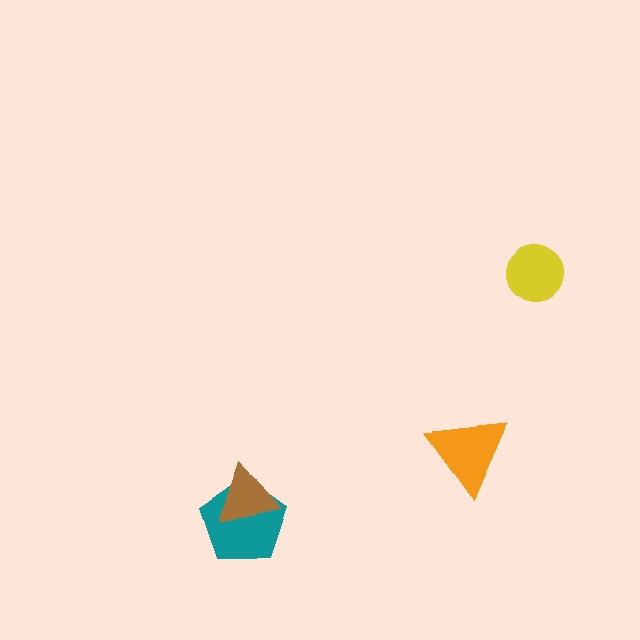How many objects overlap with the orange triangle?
0 objects overlap with the orange triangle.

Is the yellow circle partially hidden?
No, no other shape covers it.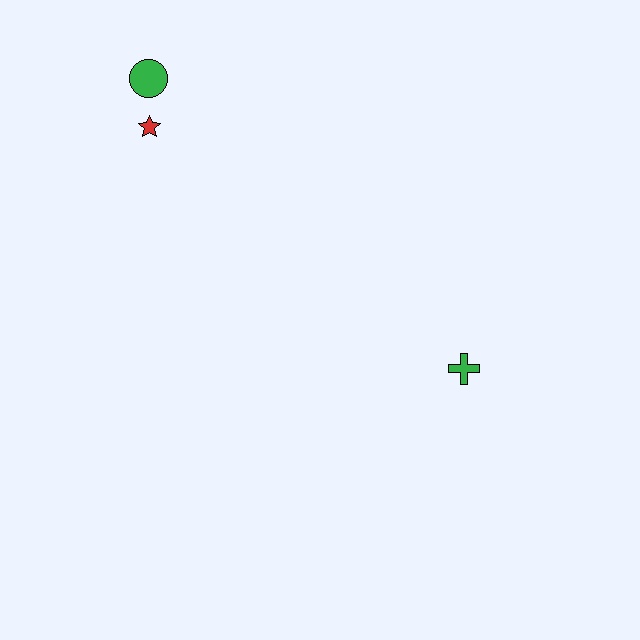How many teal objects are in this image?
There are no teal objects.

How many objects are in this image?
There are 3 objects.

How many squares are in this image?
There are no squares.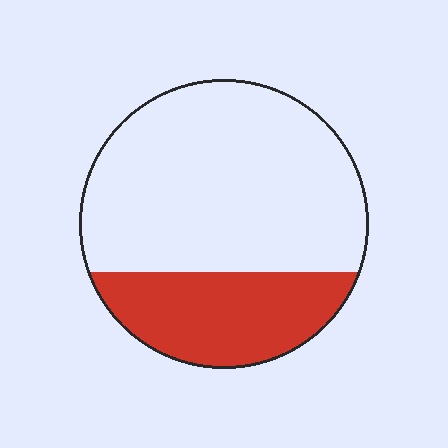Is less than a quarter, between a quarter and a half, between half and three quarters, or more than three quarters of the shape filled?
Between a quarter and a half.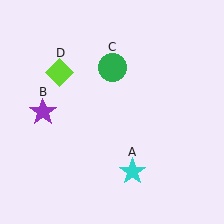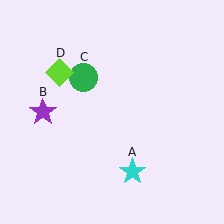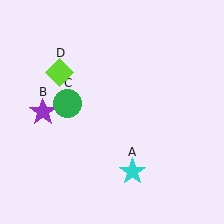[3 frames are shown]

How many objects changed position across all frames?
1 object changed position: green circle (object C).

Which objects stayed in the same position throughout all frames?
Cyan star (object A) and purple star (object B) and lime diamond (object D) remained stationary.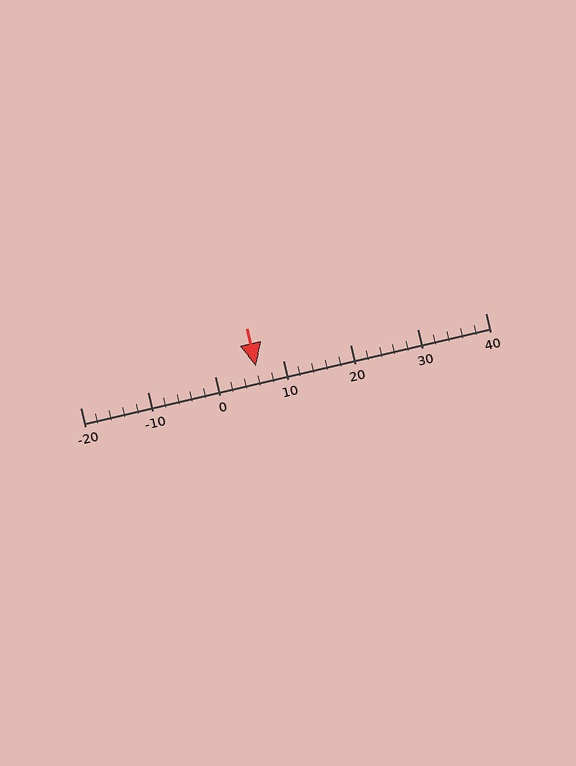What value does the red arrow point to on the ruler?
The red arrow points to approximately 6.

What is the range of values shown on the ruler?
The ruler shows values from -20 to 40.